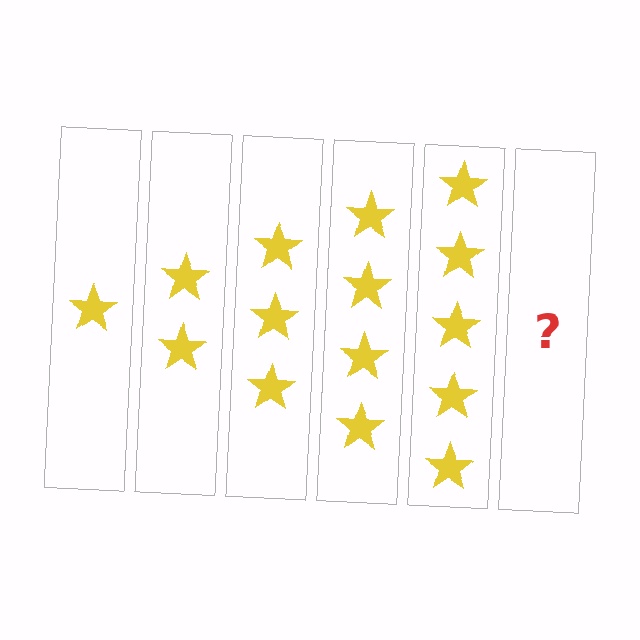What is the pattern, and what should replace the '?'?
The pattern is that each step adds one more star. The '?' should be 6 stars.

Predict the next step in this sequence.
The next step is 6 stars.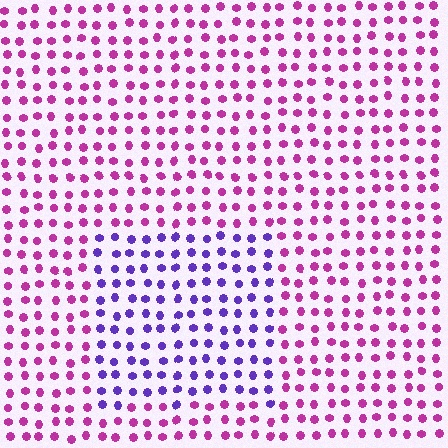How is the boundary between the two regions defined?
The boundary is defined purely by a slight shift in hue (about 52 degrees). Spacing, size, and orientation are identical on both sides.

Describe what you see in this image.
The image is filled with small magenta elements in a uniform arrangement. A rectangle-shaped region is visible where the elements are tinted to a slightly different hue, forming a subtle color boundary.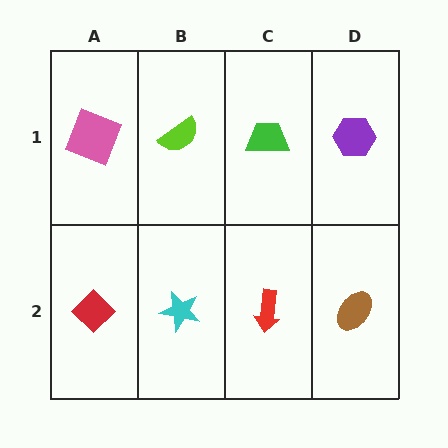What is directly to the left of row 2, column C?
A cyan star.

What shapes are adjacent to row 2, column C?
A green trapezoid (row 1, column C), a cyan star (row 2, column B), a brown ellipse (row 2, column D).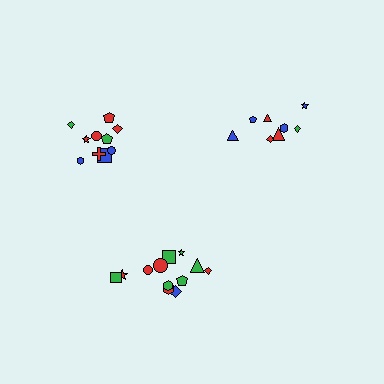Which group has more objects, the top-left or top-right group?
The top-left group.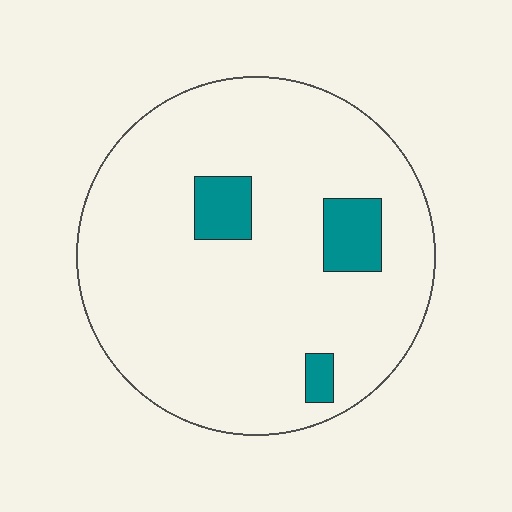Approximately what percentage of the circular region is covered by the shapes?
Approximately 10%.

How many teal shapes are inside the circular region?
3.